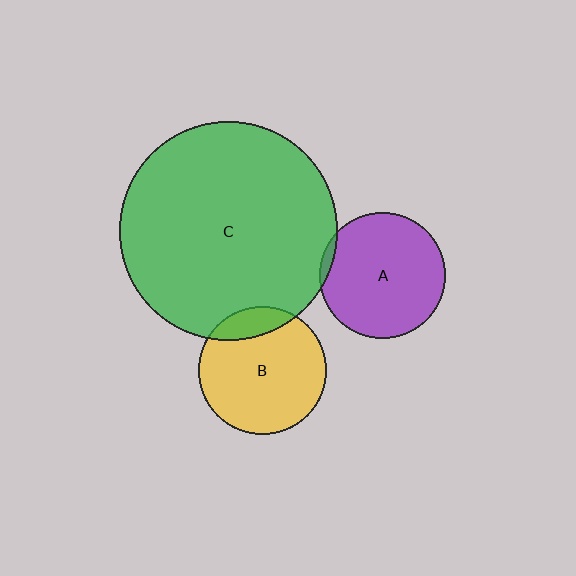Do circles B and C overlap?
Yes.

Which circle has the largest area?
Circle C (green).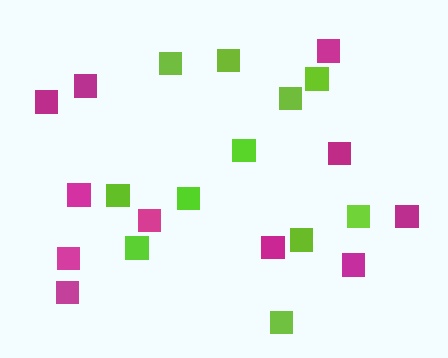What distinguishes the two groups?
There are 2 groups: one group of magenta squares (11) and one group of lime squares (11).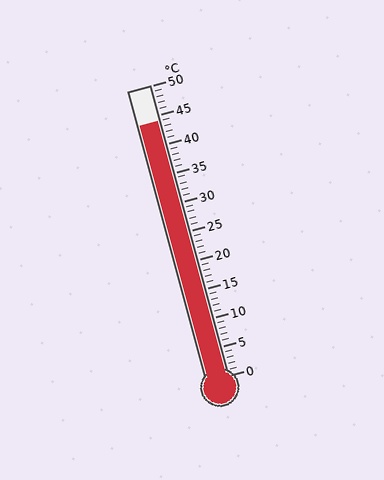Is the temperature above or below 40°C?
The temperature is above 40°C.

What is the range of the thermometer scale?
The thermometer scale ranges from 0°C to 50°C.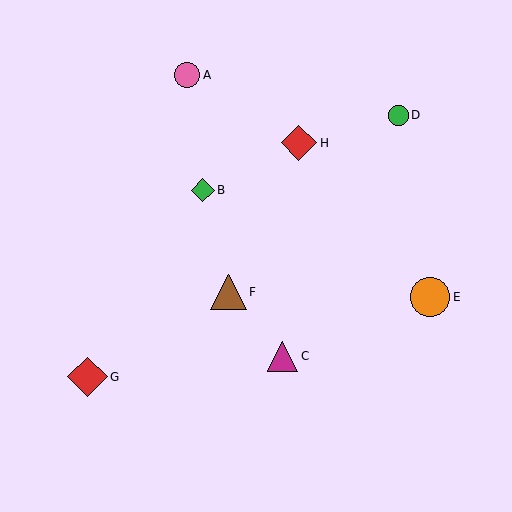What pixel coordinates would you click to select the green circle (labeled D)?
Click at (398, 115) to select the green circle D.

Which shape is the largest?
The red diamond (labeled G) is the largest.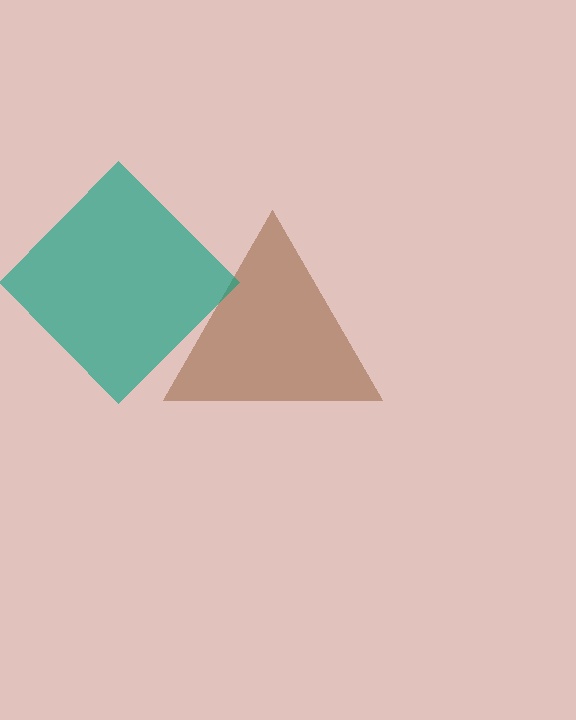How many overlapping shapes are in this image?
There are 2 overlapping shapes in the image.